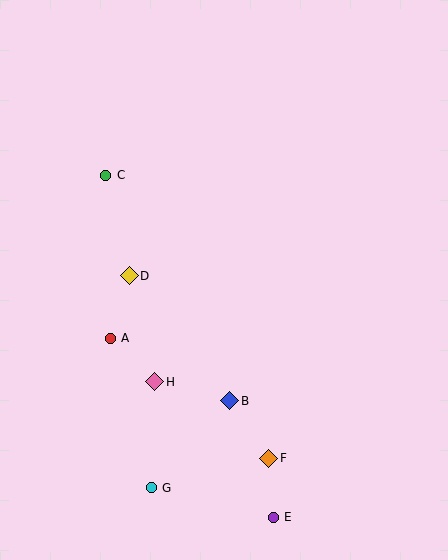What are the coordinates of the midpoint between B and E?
The midpoint between B and E is at (252, 459).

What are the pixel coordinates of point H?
Point H is at (155, 382).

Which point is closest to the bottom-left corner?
Point G is closest to the bottom-left corner.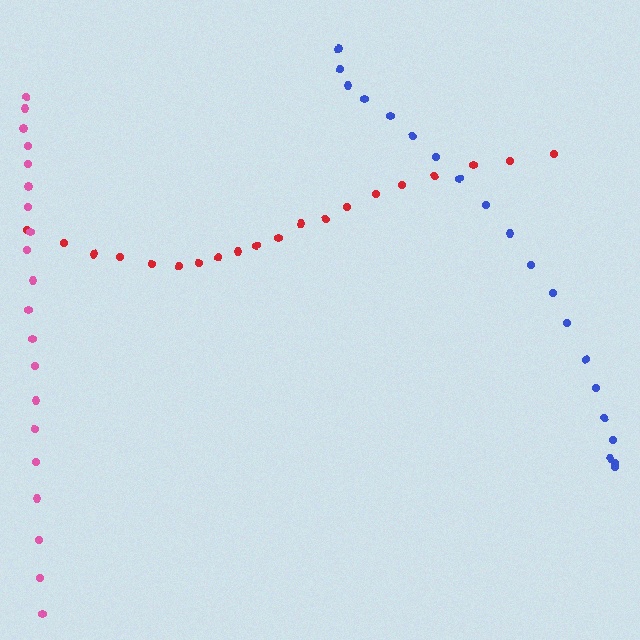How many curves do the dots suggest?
There are 3 distinct paths.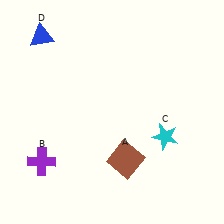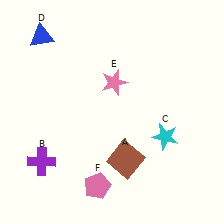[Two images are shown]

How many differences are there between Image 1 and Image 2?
There are 2 differences between the two images.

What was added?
A pink star (E), a pink pentagon (F) were added in Image 2.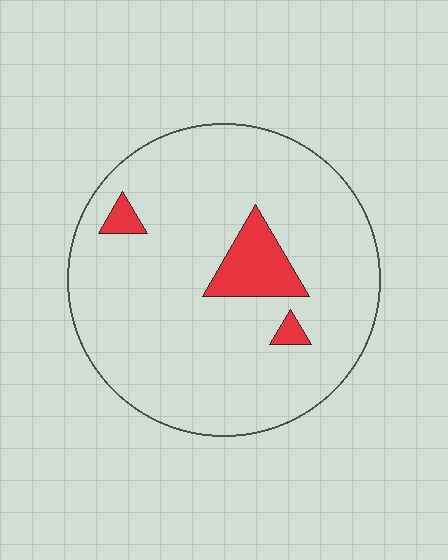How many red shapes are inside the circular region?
3.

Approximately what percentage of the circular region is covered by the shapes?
Approximately 10%.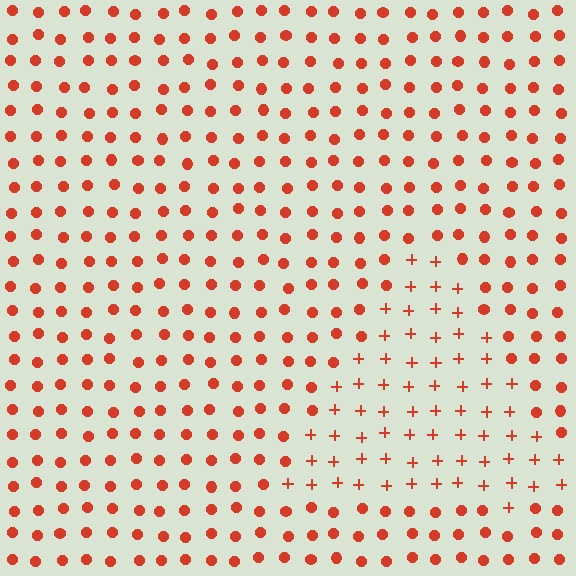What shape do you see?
I see a triangle.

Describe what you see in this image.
The image is filled with small red elements arranged in a uniform grid. A triangle-shaped region contains plus signs, while the surrounding area contains circles. The boundary is defined purely by the change in element shape.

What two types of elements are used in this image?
The image uses plus signs inside the triangle region and circles outside it.